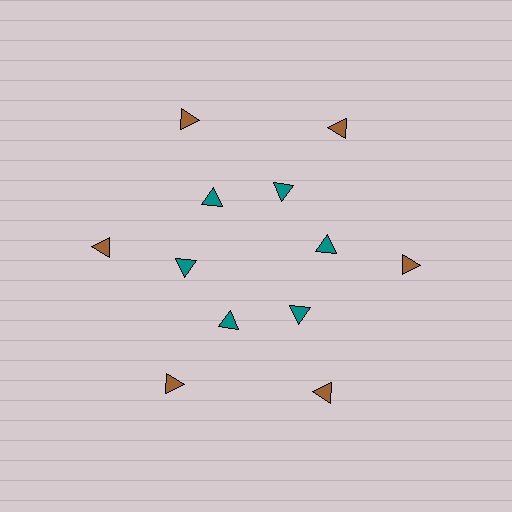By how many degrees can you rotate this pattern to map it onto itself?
The pattern maps onto itself every 60 degrees of rotation.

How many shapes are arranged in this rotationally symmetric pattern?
There are 12 shapes, arranged in 6 groups of 2.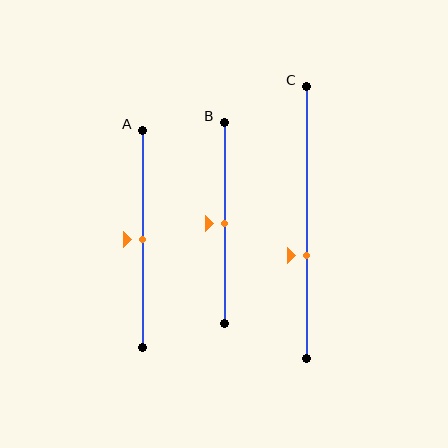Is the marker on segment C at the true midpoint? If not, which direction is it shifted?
No, the marker on segment C is shifted downward by about 12% of the segment length.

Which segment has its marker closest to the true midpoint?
Segment A has its marker closest to the true midpoint.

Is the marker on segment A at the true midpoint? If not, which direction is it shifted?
Yes, the marker on segment A is at the true midpoint.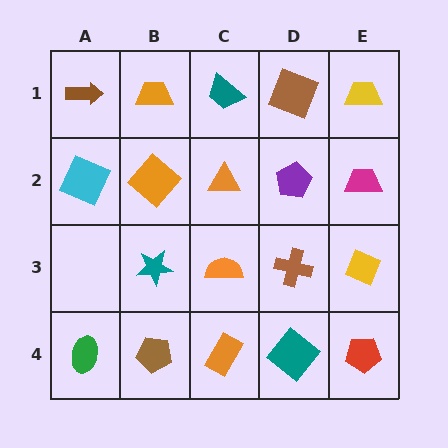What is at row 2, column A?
A cyan square.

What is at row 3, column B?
A teal star.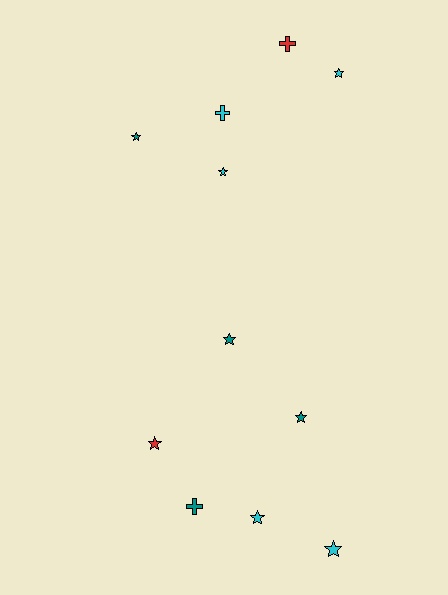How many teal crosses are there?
There is 1 teal cross.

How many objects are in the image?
There are 11 objects.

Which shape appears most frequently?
Star, with 8 objects.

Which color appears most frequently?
Cyan, with 5 objects.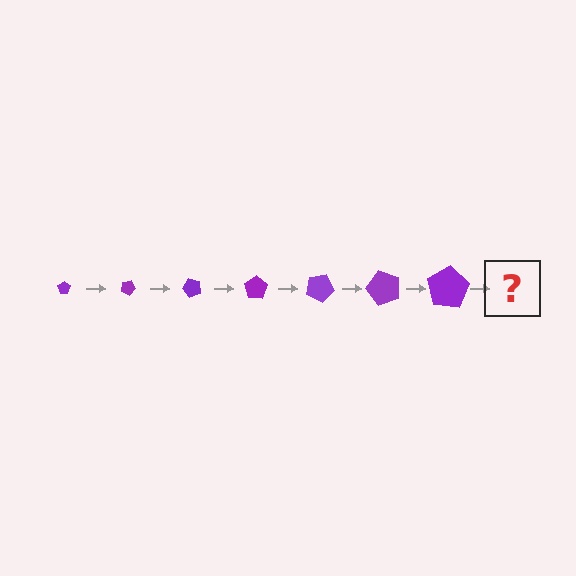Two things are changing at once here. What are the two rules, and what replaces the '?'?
The two rules are that the pentagon grows larger each step and it rotates 25 degrees each step. The '?' should be a pentagon, larger than the previous one and rotated 175 degrees from the start.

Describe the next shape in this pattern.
It should be a pentagon, larger than the previous one and rotated 175 degrees from the start.